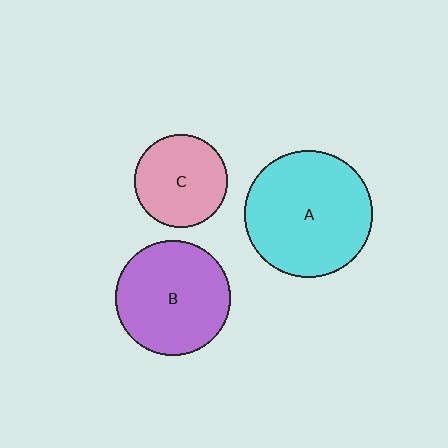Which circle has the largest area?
Circle A (cyan).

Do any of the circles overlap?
No, none of the circles overlap.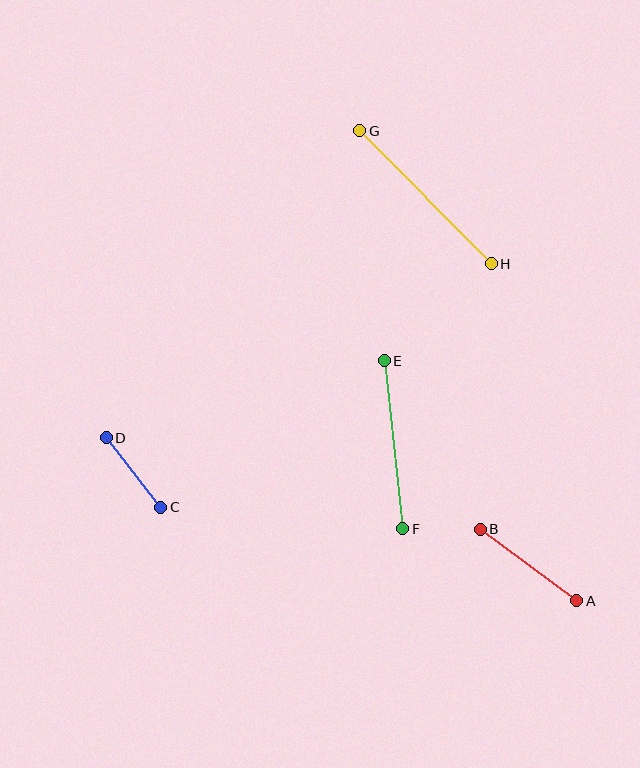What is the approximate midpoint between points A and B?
The midpoint is at approximately (529, 565) pixels.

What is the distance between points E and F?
The distance is approximately 169 pixels.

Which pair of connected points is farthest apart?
Points G and H are farthest apart.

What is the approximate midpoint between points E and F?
The midpoint is at approximately (394, 445) pixels.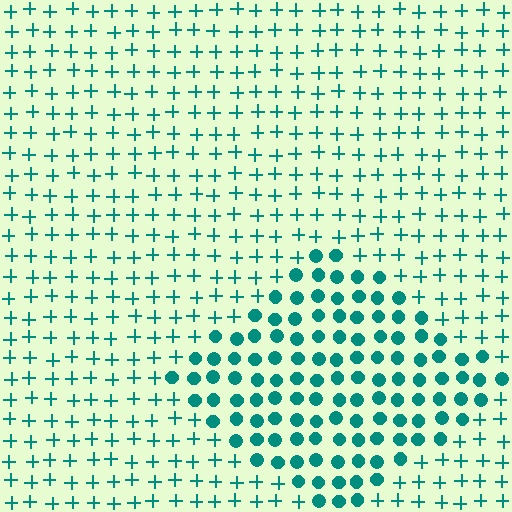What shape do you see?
I see a diamond.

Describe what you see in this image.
The image is filled with small teal elements arranged in a uniform grid. A diamond-shaped region contains circles, while the surrounding area contains plus signs. The boundary is defined purely by the change in element shape.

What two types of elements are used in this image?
The image uses circles inside the diamond region and plus signs outside it.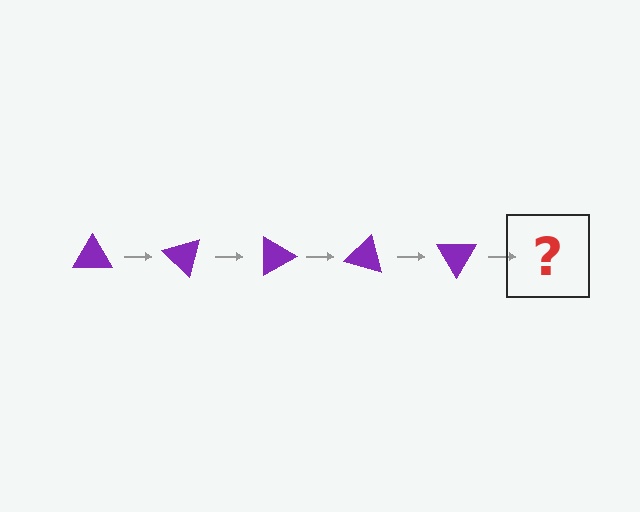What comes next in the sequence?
The next element should be a purple triangle rotated 225 degrees.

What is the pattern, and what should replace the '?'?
The pattern is that the triangle rotates 45 degrees each step. The '?' should be a purple triangle rotated 225 degrees.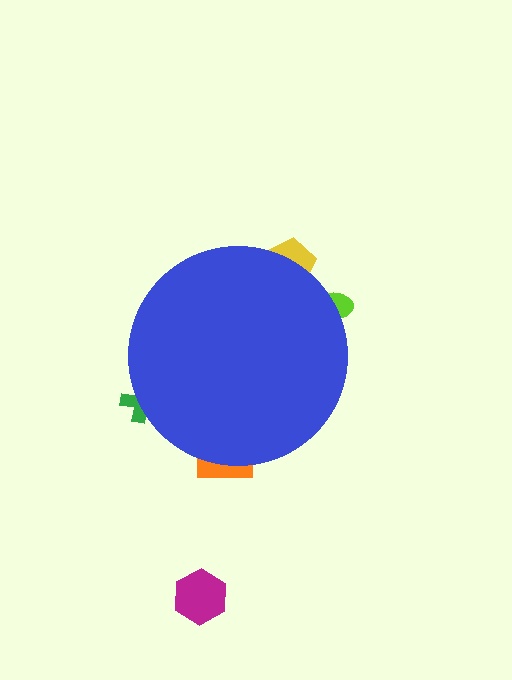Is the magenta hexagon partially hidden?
No, the magenta hexagon is fully visible.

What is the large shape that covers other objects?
A blue circle.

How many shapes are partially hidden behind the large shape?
4 shapes are partially hidden.